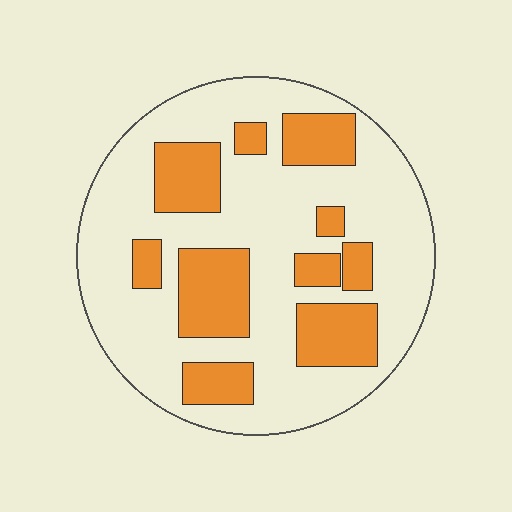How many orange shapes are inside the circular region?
10.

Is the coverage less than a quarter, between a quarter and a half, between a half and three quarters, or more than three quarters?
Between a quarter and a half.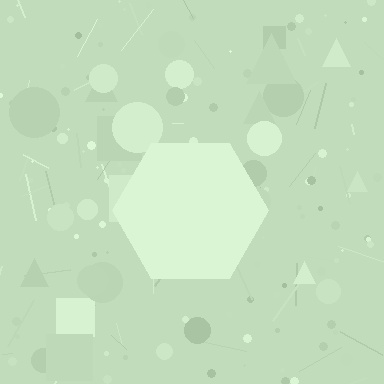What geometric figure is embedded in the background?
A hexagon is embedded in the background.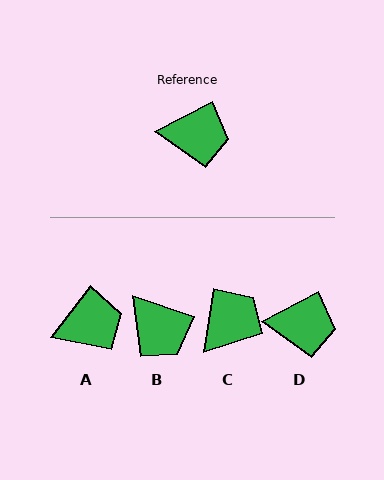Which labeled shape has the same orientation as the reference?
D.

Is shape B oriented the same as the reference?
No, it is off by about 47 degrees.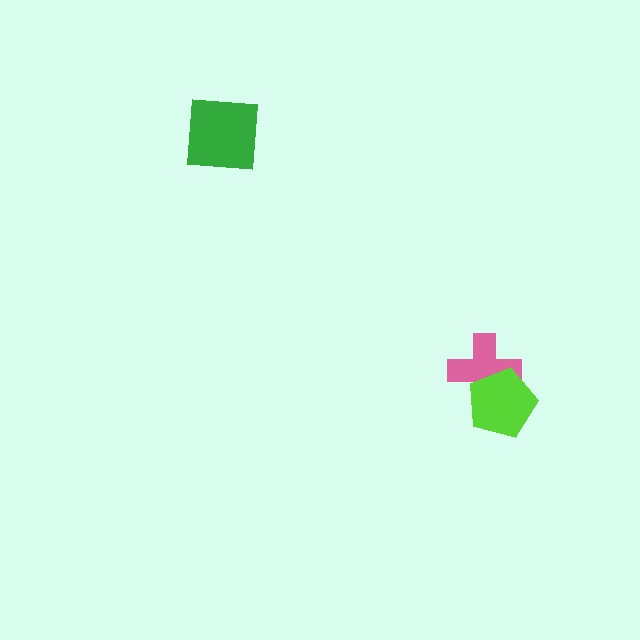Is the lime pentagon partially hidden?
No, no other shape covers it.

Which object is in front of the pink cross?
The lime pentagon is in front of the pink cross.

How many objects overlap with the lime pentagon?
1 object overlaps with the lime pentagon.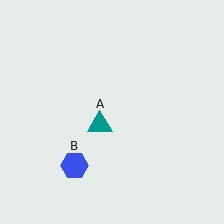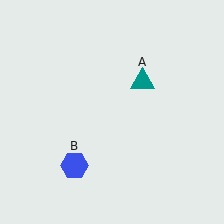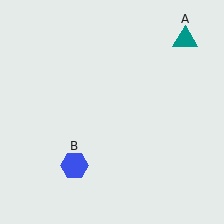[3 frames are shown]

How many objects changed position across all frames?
1 object changed position: teal triangle (object A).